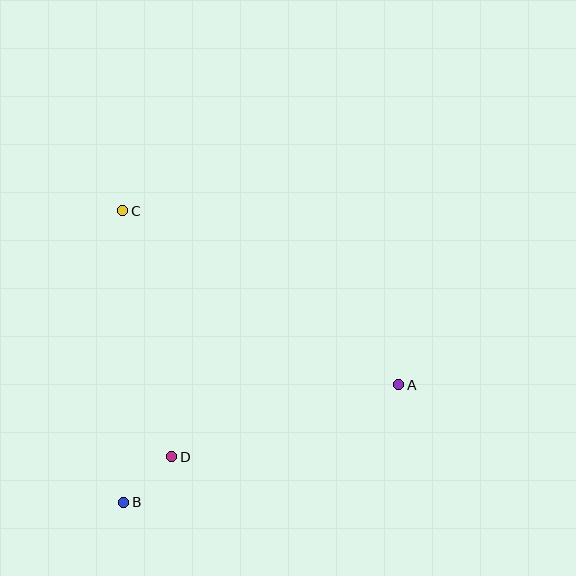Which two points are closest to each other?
Points B and D are closest to each other.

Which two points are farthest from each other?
Points A and C are farthest from each other.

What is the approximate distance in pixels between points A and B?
The distance between A and B is approximately 299 pixels.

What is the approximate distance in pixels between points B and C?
The distance between B and C is approximately 292 pixels.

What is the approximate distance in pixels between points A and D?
The distance between A and D is approximately 238 pixels.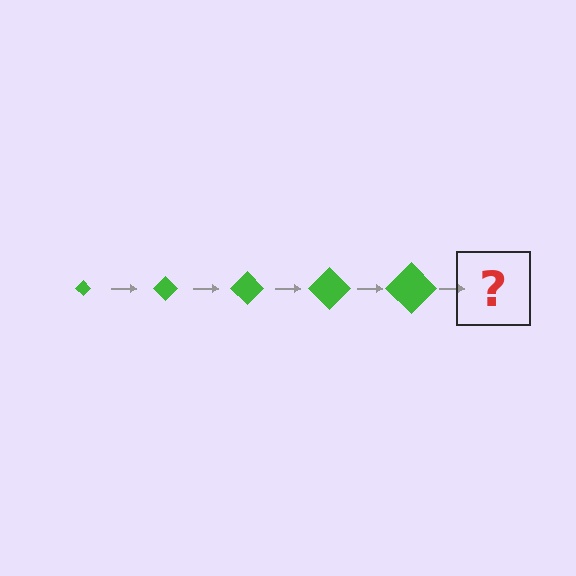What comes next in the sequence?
The next element should be a green diamond, larger than the previous one.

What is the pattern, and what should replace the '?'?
The pattern is that the diamond gets progressively larger each step. The '?' should be a green diamond, larger than the previous one.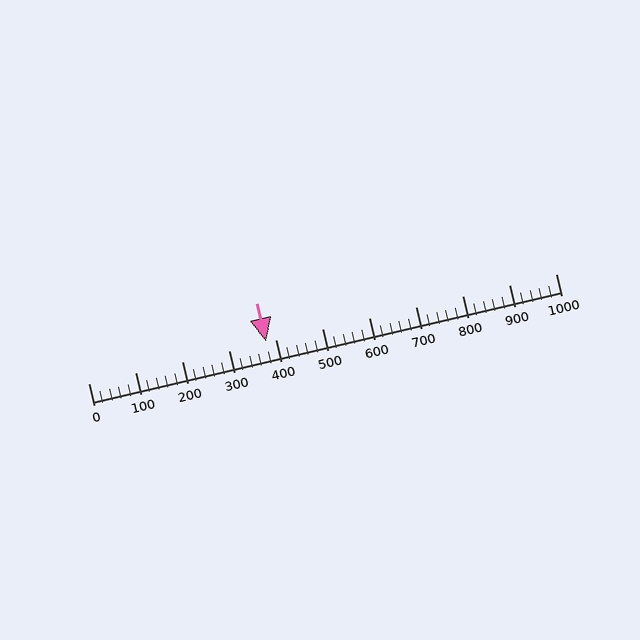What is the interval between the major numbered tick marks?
The major tick marks are spaced 100 units apart.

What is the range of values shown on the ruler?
The ruler shows values from 0 to 1000.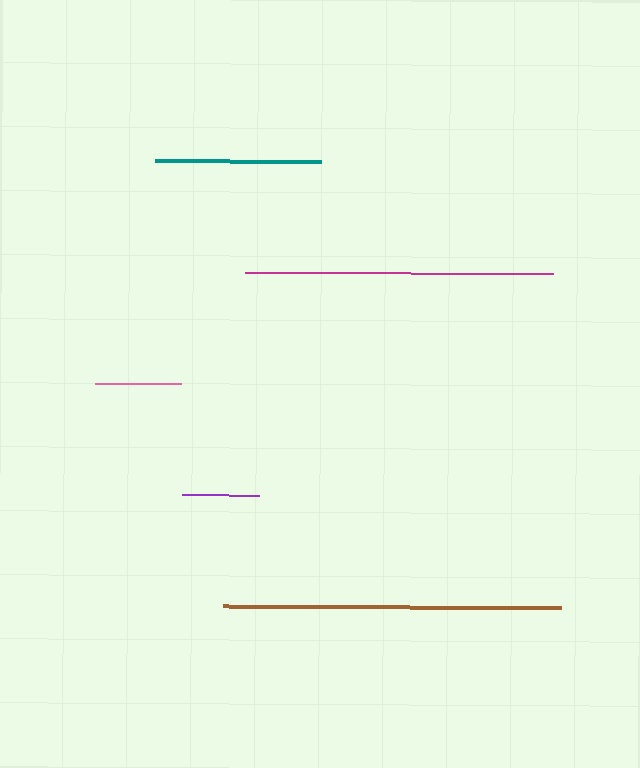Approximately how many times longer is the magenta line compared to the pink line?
The magenta line is approximately 3.6 times the length of the pink line.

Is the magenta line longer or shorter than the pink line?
The magenta line is longer than the pink line.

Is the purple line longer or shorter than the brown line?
The brown line is longer than the purple line.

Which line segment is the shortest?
The purple line is the shortest at approximately 77 pixels.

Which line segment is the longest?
The brown line is the longest at approximately 339 pixels.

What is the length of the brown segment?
The brown segment is approximately 339 pixels long.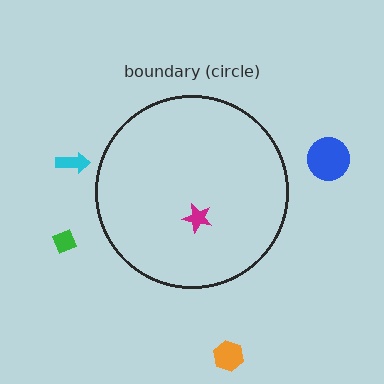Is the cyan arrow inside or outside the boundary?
Outside.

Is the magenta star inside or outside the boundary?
Inside.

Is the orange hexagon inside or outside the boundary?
Outside.